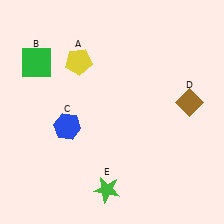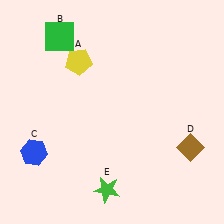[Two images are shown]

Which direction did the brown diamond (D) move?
The brown diamond (D) moved down.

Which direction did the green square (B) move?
The green square (B) moved up.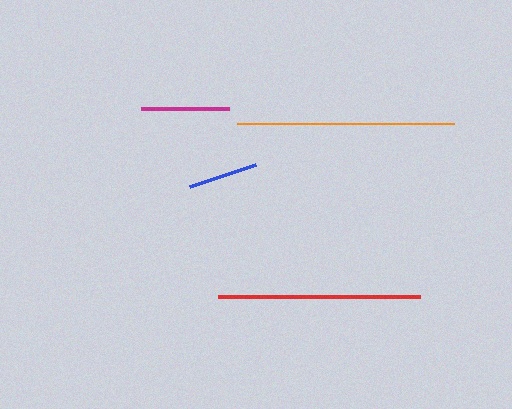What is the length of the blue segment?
The blue segment is approximately 69 pixels long.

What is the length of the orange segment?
The orange segment is approximately 217 pixels long.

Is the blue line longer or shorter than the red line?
The red line is longer than the blue line.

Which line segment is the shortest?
The blue line is the shortest at approximately 69 pixels.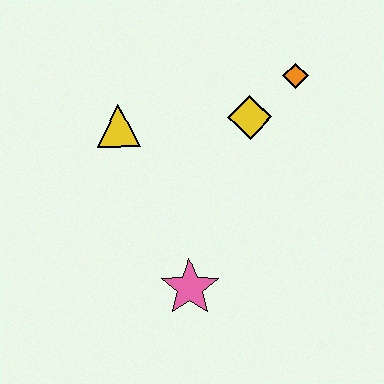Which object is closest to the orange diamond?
The yellow diamond is closest to the orange diamond.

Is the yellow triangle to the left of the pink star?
Yes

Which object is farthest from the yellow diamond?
The pink star is farthest from the yellow diamond.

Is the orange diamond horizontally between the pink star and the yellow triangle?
No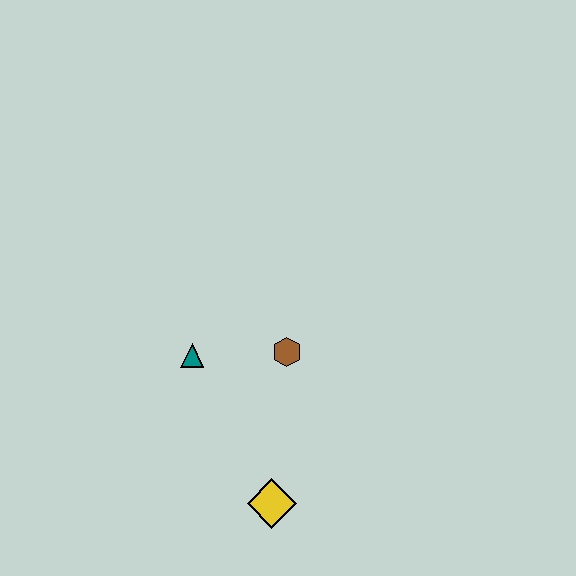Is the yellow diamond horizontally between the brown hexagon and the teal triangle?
Yes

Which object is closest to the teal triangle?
The brown hexagon is closest to the teal triangle.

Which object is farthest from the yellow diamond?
The teal triangle is farthest from the yellow diamond.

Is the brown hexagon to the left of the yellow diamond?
No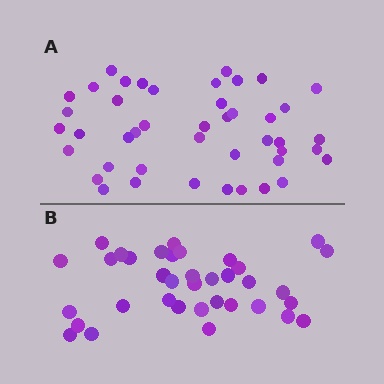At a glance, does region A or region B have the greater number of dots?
Region A (the top region) has more dots.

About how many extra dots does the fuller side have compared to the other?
Region A has roughly 8 or so more dots than region B.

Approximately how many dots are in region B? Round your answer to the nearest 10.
About 40 dots. (The exact count is 36, which rounds to 40.)